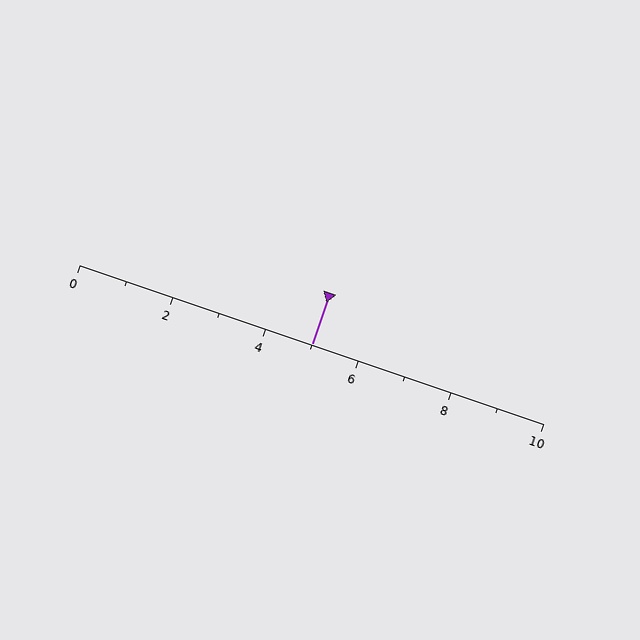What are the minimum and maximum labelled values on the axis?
The axis runs from 0 to 10.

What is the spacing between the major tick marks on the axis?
The major ticks are spaced 2 apart.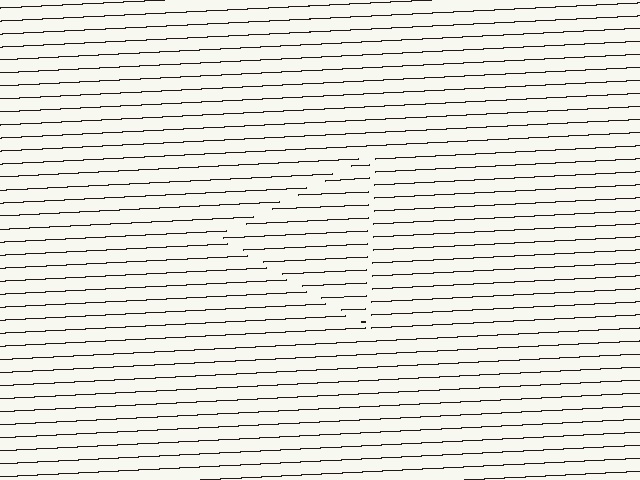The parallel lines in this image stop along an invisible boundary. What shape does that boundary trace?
An illusory triangle. The interior of the shape contains the same grating, shifted by half a period — the contour is defined by the phase discontinuity where line-ends from the inner and outer gratings abut.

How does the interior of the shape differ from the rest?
The interior of the shape contains the same grating, shifted by half a period — the contour is defined by the phase discontinuity where line-ends from the inner and outer gratings abut.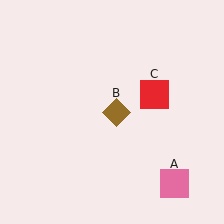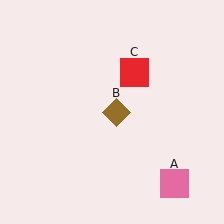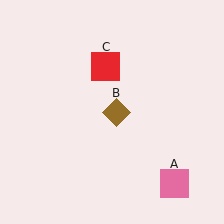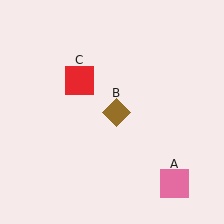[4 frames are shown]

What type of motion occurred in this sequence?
The red square (object C) rotated counterclockwise around the center of the scene.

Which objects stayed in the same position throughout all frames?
Pink square (object A) and brown diamond (object B) remained stationary.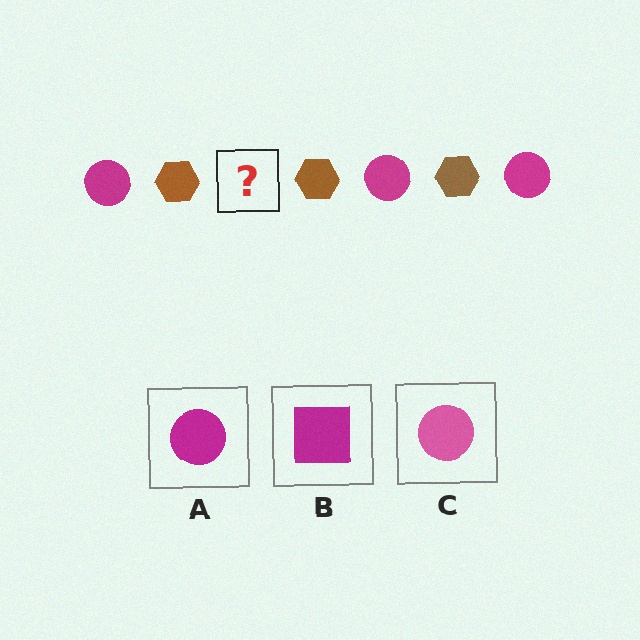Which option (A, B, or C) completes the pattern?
A.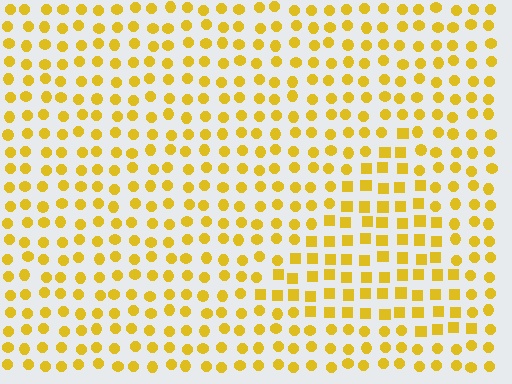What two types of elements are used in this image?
The image uses squares inside the triangle region and circles outside it.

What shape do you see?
I see a triangle.